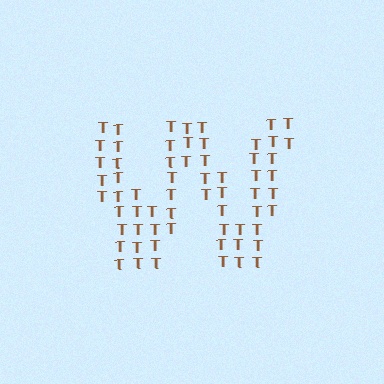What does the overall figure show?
The overall figure shows the letter W.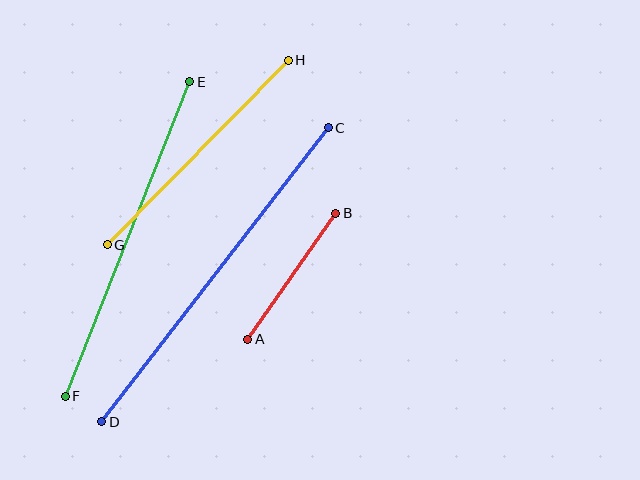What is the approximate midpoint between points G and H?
The midpoint is at approximately (198, 153) pixels.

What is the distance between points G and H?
The distance is approximately 258 pixels.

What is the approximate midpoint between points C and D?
The midpoint is at approximately (215, 275) pixels.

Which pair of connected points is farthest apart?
Points C and D are farthest apart.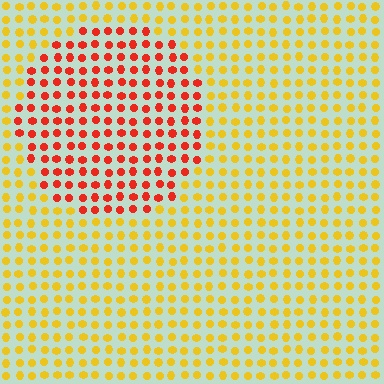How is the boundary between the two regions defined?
The boundary is defined purely by a slight shift in hue (about 46 degrees). Spacing, size, and orientation are identical on both sides.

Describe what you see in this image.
The image is filled with small yellow elements in a uniform arrangement. A circle-shaped region is visible where the elements are tinted to a slightly different hue, forming a subtle color boundary.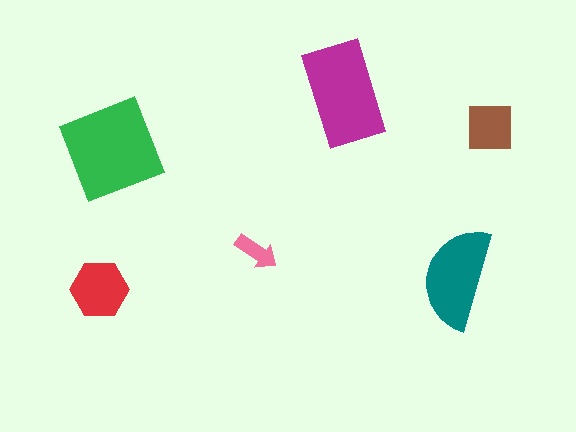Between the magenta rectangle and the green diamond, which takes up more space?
The green diamond.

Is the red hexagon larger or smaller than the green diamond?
Smaller.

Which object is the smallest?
The pink arrow.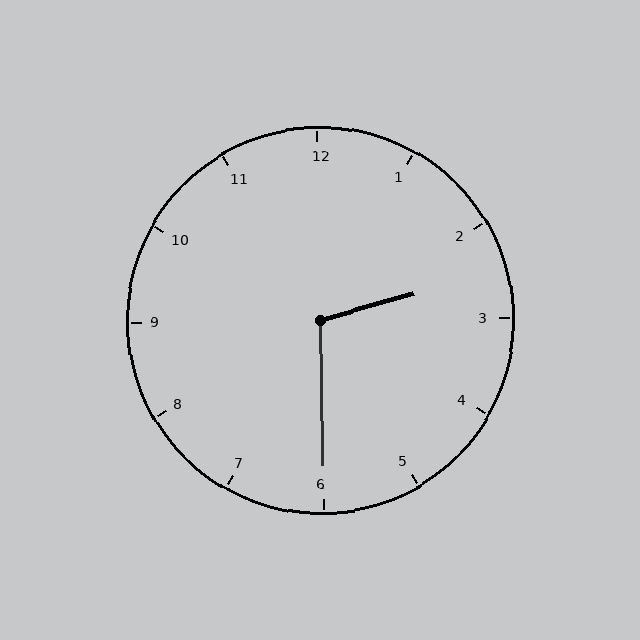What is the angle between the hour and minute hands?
Approximately 105 degrees.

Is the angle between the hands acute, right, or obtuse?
It is obtuse.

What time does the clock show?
2:30.